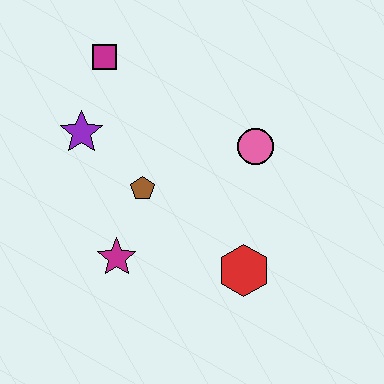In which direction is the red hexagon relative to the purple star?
The red hexagon is to the right of the purple star.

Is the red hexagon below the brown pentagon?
Yes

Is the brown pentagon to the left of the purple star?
No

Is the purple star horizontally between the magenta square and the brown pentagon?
No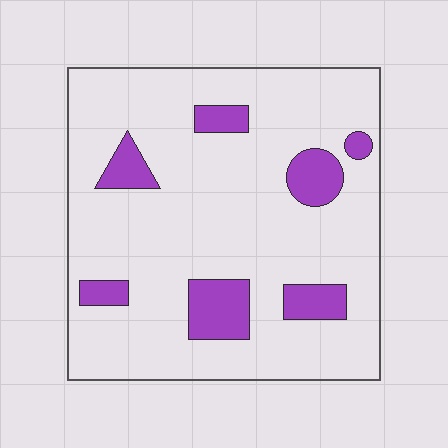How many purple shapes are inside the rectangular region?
7.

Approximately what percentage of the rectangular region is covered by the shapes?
Approximately 15%.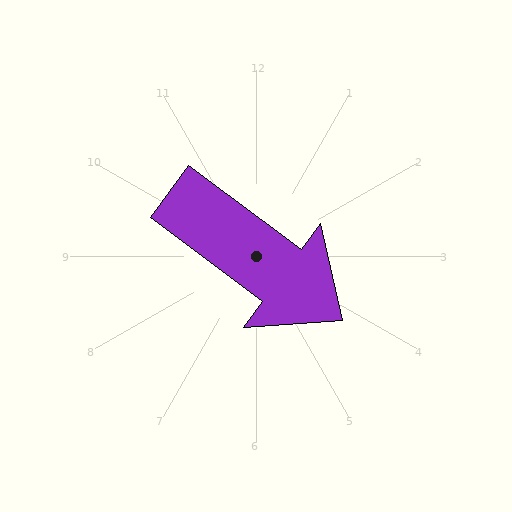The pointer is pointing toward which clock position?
Roughly 4 o'clock.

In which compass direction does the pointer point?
Southeast.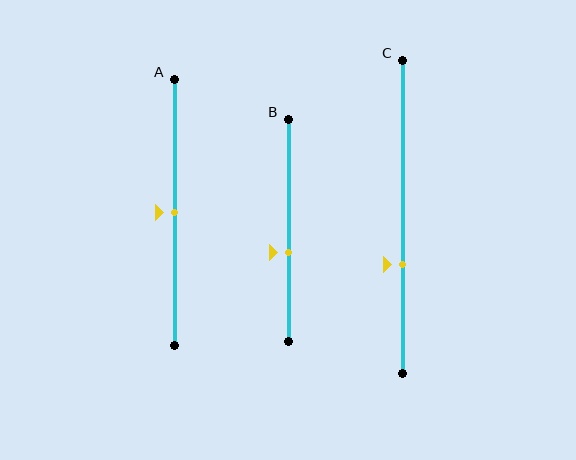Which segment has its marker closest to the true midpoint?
Segment A has its marker closest to the true midpoint.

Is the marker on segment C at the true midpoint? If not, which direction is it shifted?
No, the marker on segment C is shifted downward by about 15% of the segment length.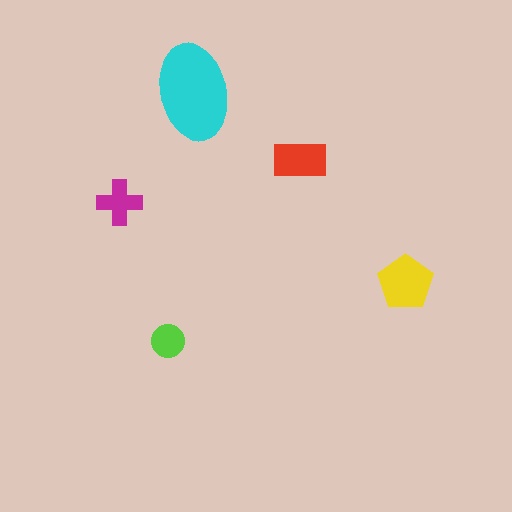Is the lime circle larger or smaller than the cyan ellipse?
Smaller.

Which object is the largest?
The cyan ellipse.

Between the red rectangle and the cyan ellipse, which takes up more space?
The cyan ellipse.